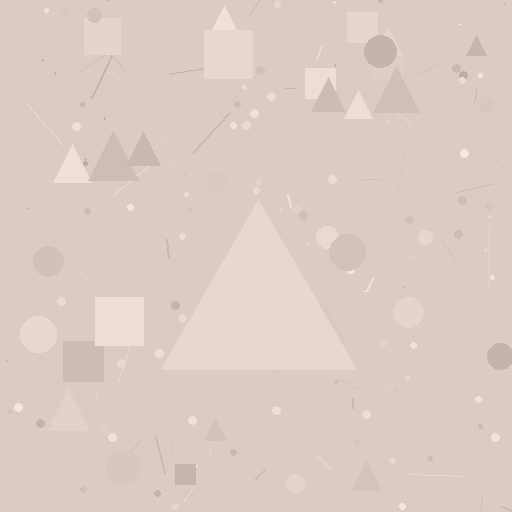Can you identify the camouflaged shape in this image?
The camouflaged shape is a triangle.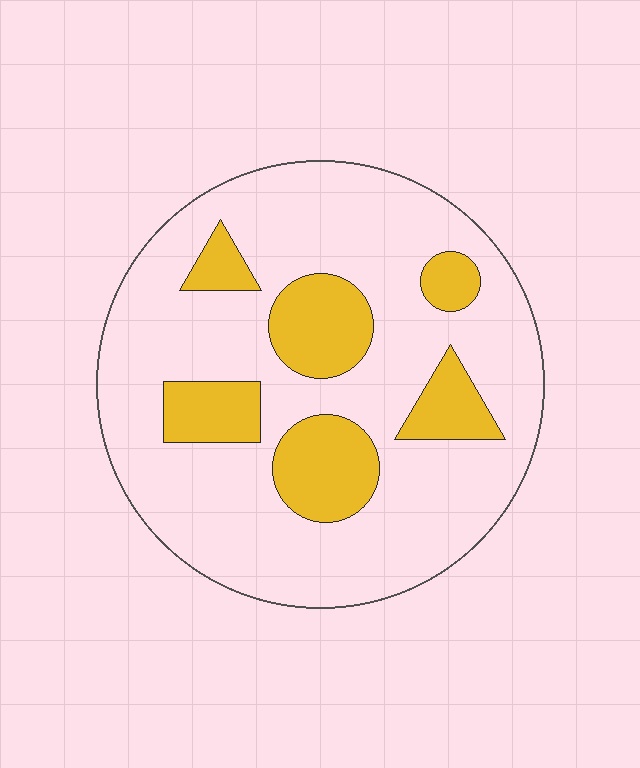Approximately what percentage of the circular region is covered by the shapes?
Approximately 20%.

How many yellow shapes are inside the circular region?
6.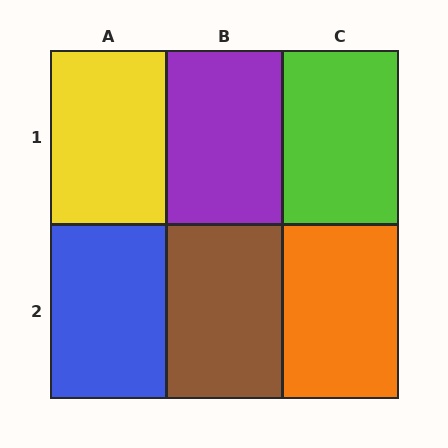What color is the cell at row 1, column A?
Yellow.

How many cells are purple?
1 cell is purple.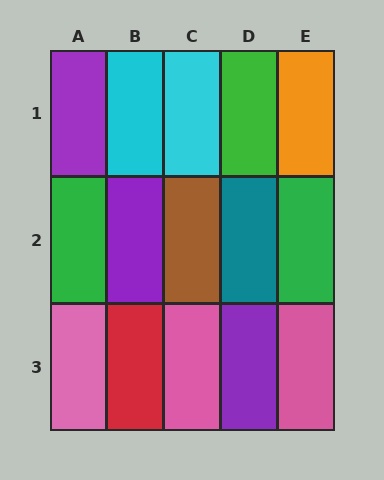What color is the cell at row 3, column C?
Pink.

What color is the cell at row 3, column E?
Pink.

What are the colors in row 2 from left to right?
Green, purple, brown, teal, green.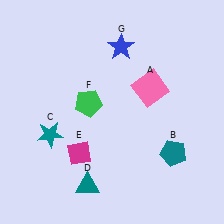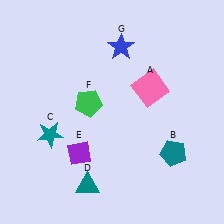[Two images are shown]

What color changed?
The diamond (E) changed from magenta in Image 1 to purple in Image 2.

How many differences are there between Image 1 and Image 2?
There is 1 difference between the two images.